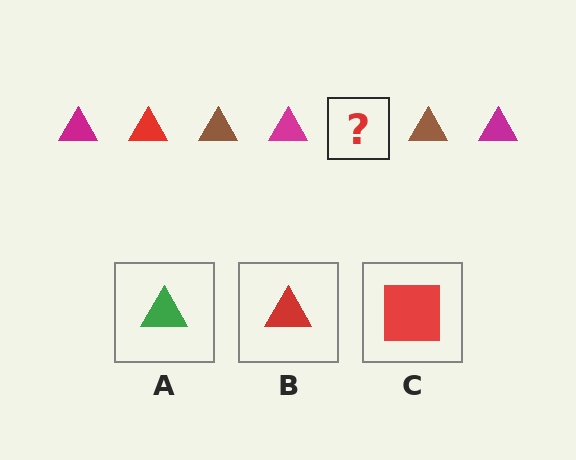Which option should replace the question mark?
Option B.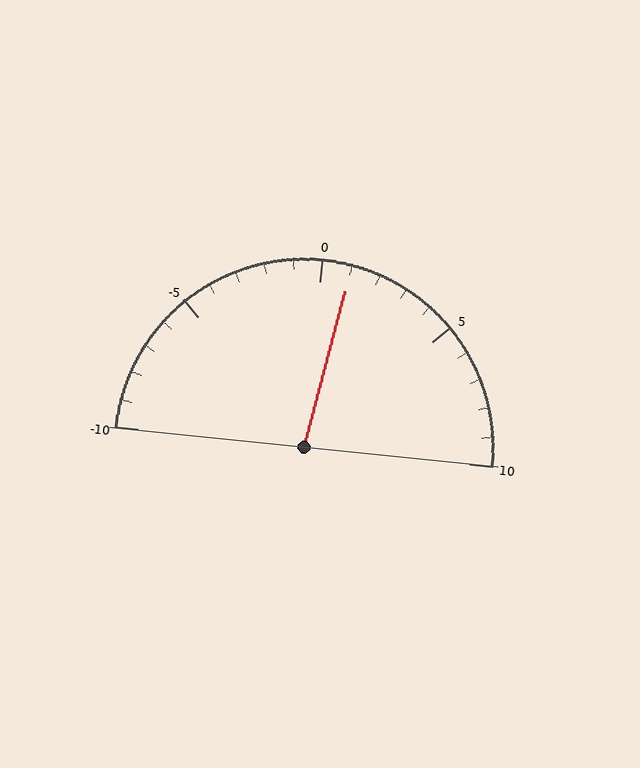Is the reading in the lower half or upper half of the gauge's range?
The reading is in the upper half of the range (-10 to 10).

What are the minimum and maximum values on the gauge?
The gauge ranges from -10 to 10.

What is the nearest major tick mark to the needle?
The nearest major tick mark is 0.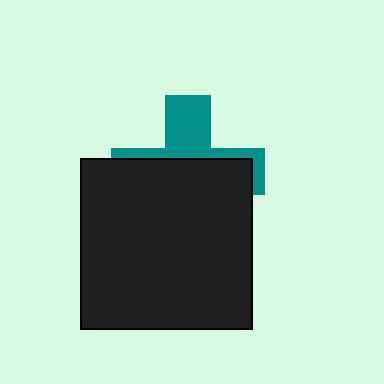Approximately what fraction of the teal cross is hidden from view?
Roughly 64% of the teal cross is hidden behind the black square.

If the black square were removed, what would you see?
You would see the complete teal cross.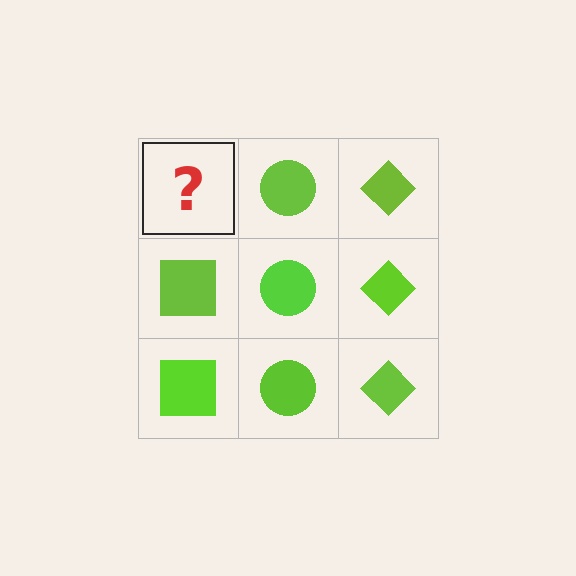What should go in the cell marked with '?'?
The missing cell should contain a lime square.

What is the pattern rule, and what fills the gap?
The rule is that each column has a consistent shape. The gap should be filled with a lime square.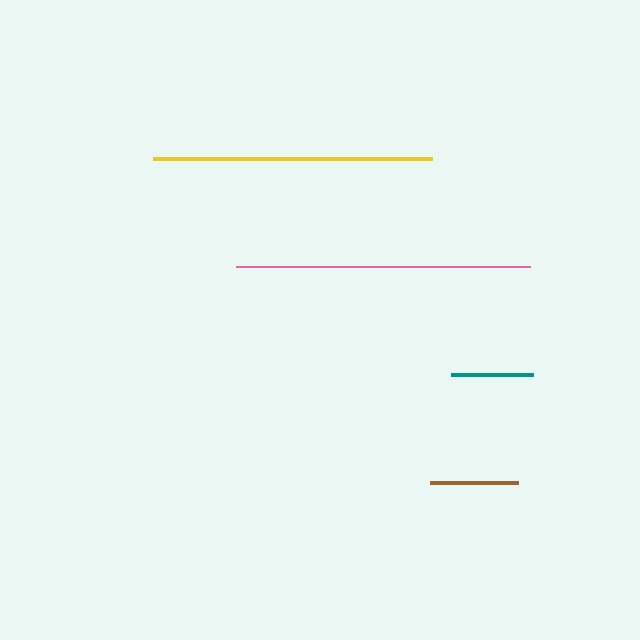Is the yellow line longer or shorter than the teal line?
The yellow line is longer than the teal line.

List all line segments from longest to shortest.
From longest to shortest: pink, yellow, brown, teal.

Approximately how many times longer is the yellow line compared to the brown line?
The yellow line is approximately 3.2 times the length of the brown line.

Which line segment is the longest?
The pink line is the longest at approximately 295 pixels.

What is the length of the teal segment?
The teal segment is approximately 82 pixels long.